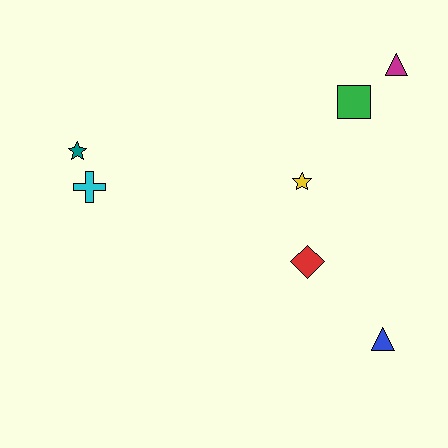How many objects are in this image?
There are 7 objects.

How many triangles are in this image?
There are 2 triangles.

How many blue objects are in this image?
There is 1 blue object.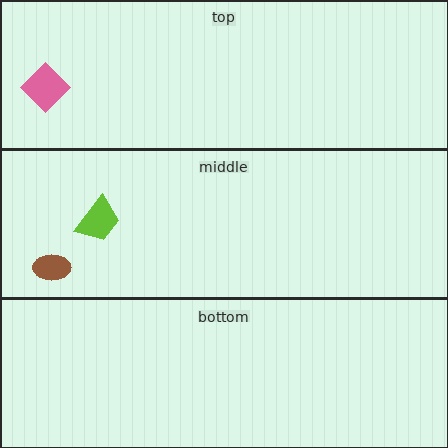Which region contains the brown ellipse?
The middle region.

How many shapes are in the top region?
1.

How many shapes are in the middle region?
2.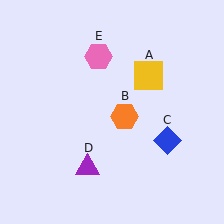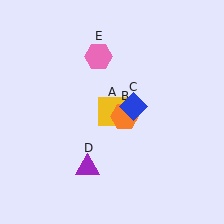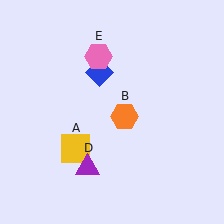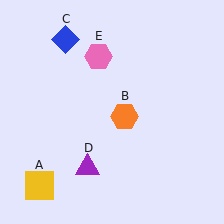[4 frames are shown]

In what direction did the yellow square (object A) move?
The yellow square (object A) moved down and to the left.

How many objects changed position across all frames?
2 objects changed position: yellow square (object A), blue diamond (object C).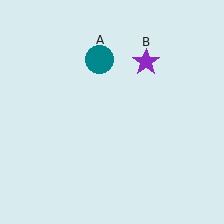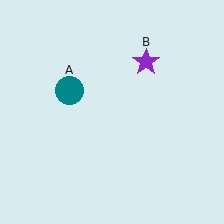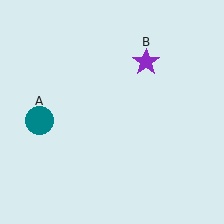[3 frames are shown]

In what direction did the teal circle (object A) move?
The teal circle (object A) moved down and to the left.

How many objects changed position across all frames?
1 object changed position: teal circle (object A).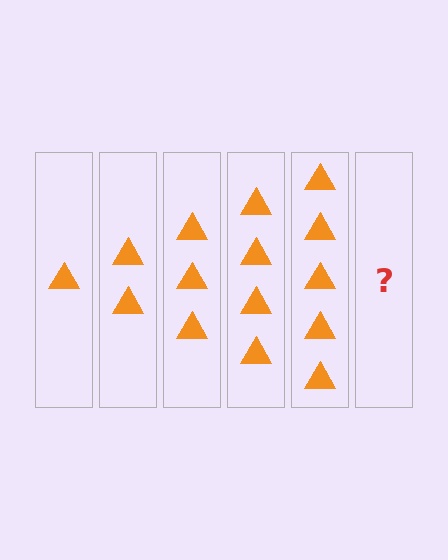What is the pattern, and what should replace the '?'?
The pattern is that each step adds one more triangle. The '?' should be 6 triangles.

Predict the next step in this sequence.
The next step is 6 triangles.